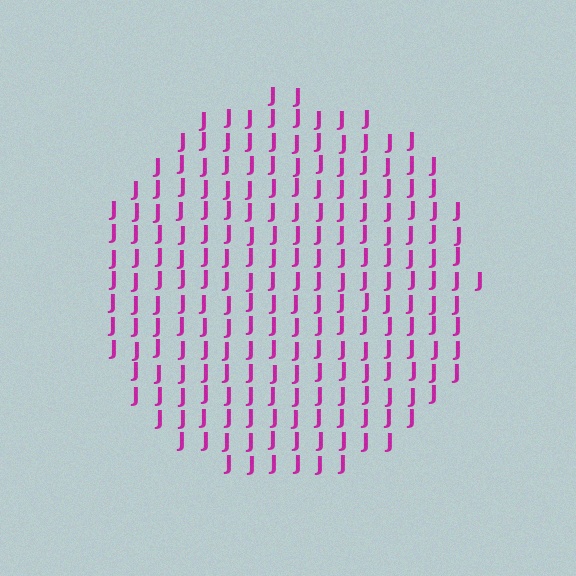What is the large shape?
The large shape is a circle.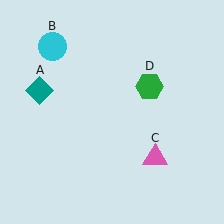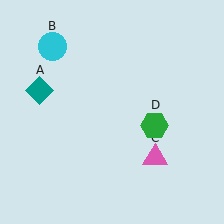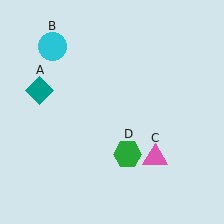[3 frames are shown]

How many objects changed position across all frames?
1 object changed position: green hexagon (object D).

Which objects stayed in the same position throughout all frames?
Teal diamond (object A) and cyan circle (object B) and pink triangle (object C) remained stationary.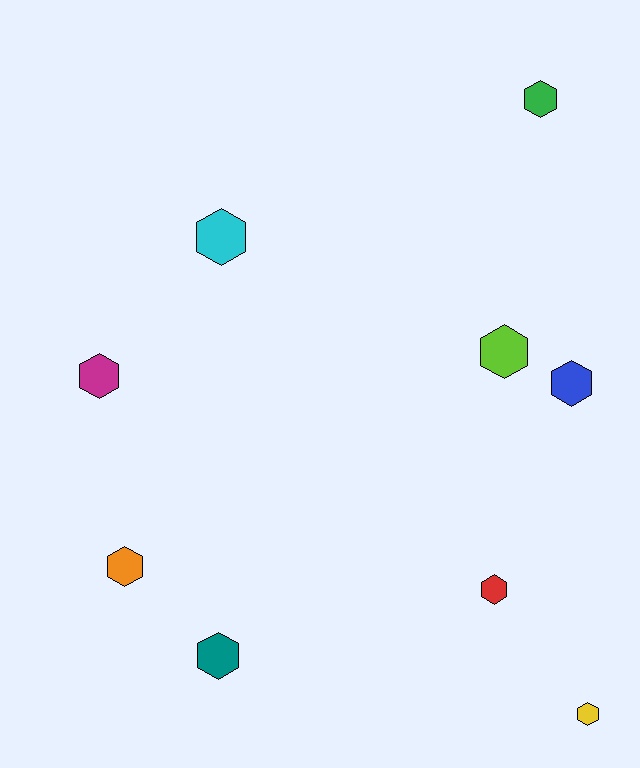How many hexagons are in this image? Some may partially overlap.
There are 9 hexagons.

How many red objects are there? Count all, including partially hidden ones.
There is 1 red object.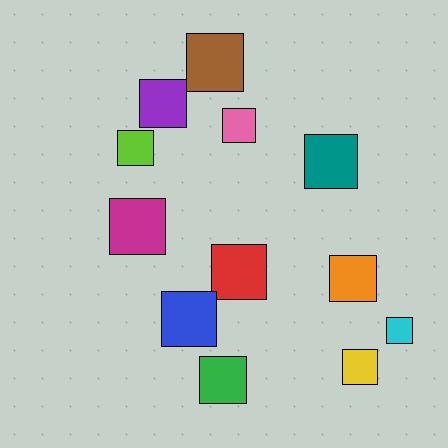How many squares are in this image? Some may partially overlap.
There are 12 squares.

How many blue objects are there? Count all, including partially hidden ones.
There is 1 blue object.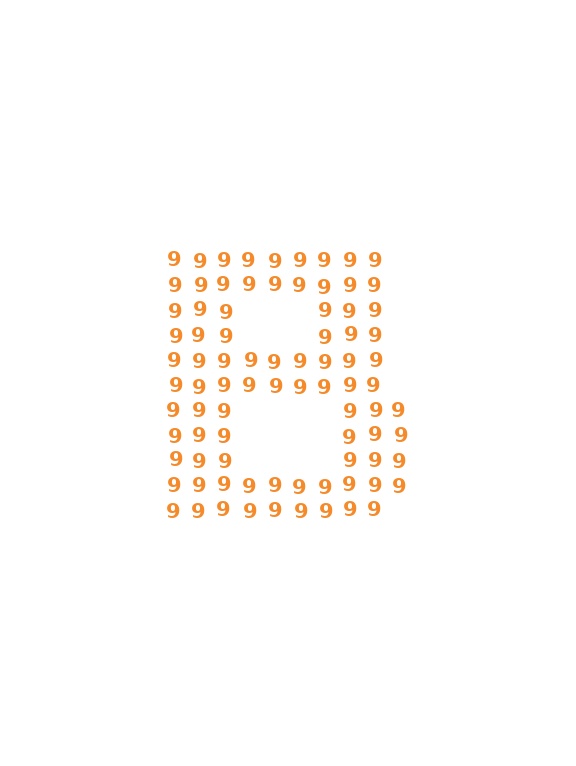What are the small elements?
The small elements are digit 9's.